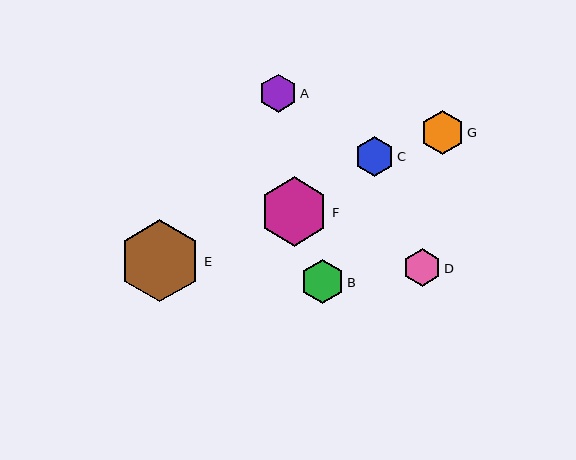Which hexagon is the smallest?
Hexagon D is the smallest with a size of approximately 37 pixels.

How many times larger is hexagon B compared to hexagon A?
Hexagon B is approximately 1.2 times the size of hexagon A.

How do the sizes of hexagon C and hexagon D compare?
Hexagon C and hexagon D are approximately the same size.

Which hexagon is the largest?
Hexagon E is the largest with a size of approximately 82 pixels.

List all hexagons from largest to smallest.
From largest to smallest: E, F, B, G, C, A, D.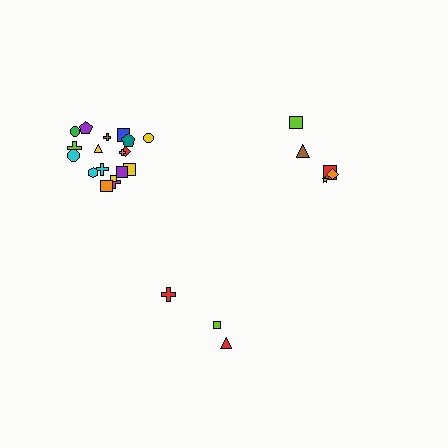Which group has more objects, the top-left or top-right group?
The top-left group.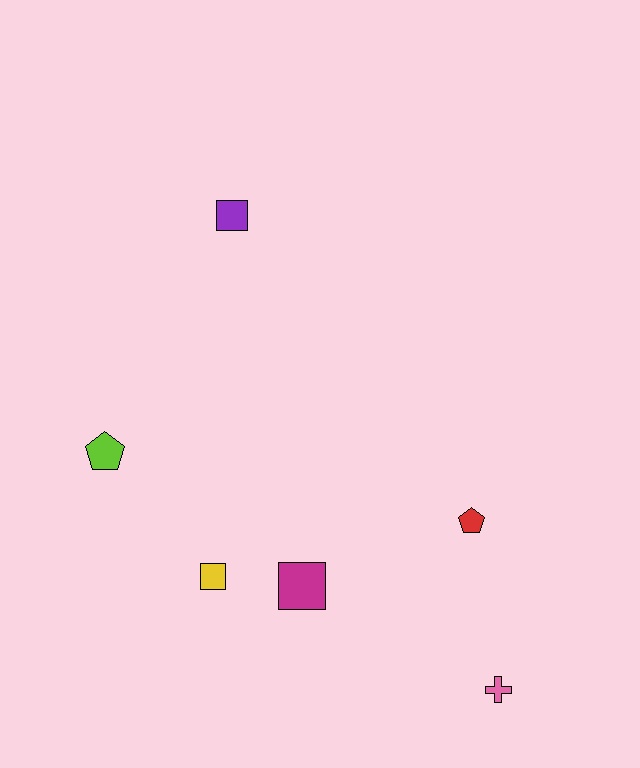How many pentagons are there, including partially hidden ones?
There are 2 pentagons.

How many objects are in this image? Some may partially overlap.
There are 6 objects.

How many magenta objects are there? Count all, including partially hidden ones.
There is 1 magenta object.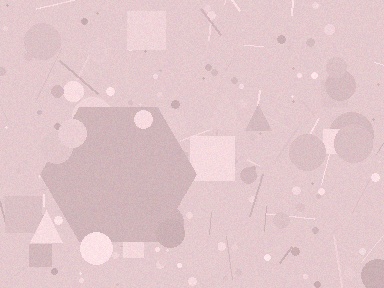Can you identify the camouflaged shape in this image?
The camouflaged shape is a hexagon.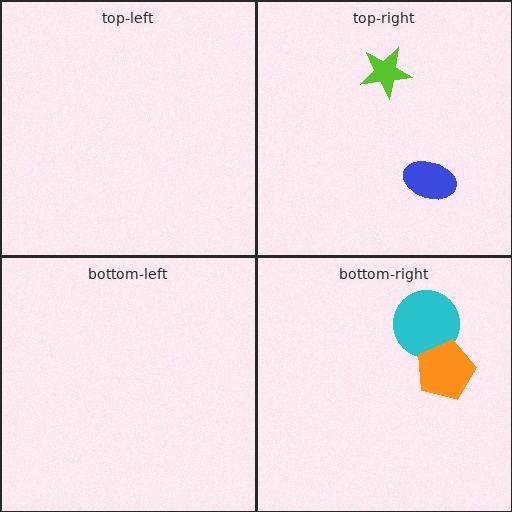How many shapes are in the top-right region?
2.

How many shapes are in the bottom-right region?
2.